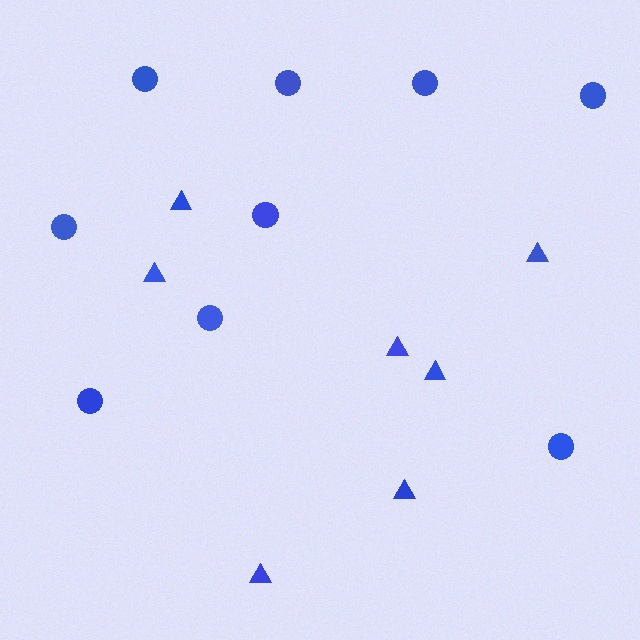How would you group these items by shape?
There are 2 groups: one group of triangles (7) and one group of circles (9).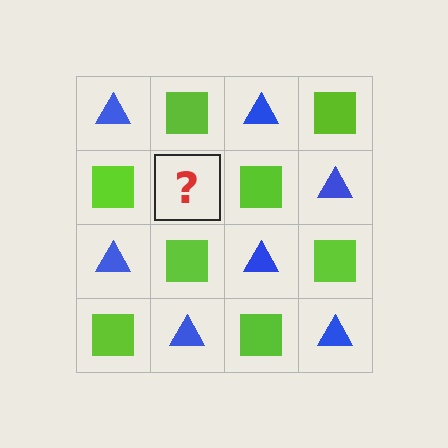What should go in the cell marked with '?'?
The missing cell should contain a blue triangle.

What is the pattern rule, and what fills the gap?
The rule is that it alternates blue triangle and lime square in a checkerboard pattern. The gap should be filled with a blue triangle.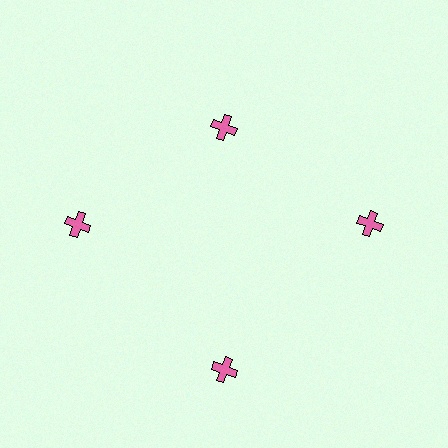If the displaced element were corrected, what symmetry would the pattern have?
It would have 4-fold rotational symmetry — the pattern would map onto itself every 90 degrees.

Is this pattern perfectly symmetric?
No. The 4 pink crosses are arranged in a ring, but one element near the 12 o'clock position is pulled inward toward the center, breaking the 4-fold rotational symmetry.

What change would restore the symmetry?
The symmetry would be restored by moving it outward, back onto the ring so that all 4 crosses sit at equal angles and equal distance from the center.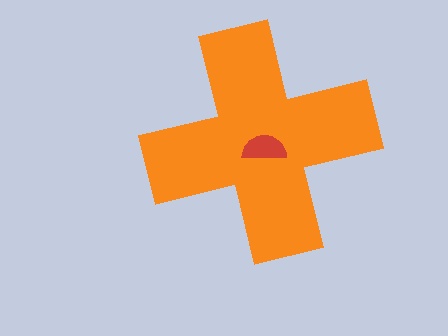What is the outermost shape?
The orange cross.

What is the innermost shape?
The red semicircle.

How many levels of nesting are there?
2.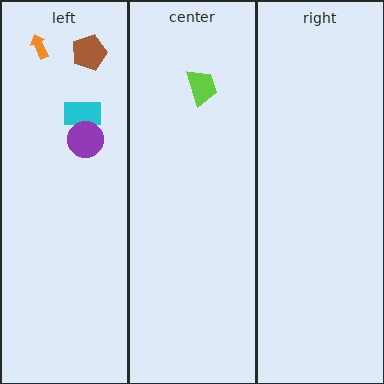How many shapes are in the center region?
1.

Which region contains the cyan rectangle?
The left region.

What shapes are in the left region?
The orange arrow, the cyan rectangle, the brown pentagon, the purple circle.